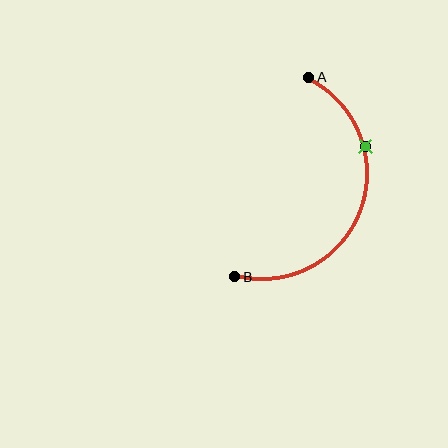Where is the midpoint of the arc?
The arc midpoint is the point on the curve farthest from the straight line joining A and B. It sits to the right of that line.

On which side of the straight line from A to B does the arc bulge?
The arc bulges to the right of the straight line connecting A and B.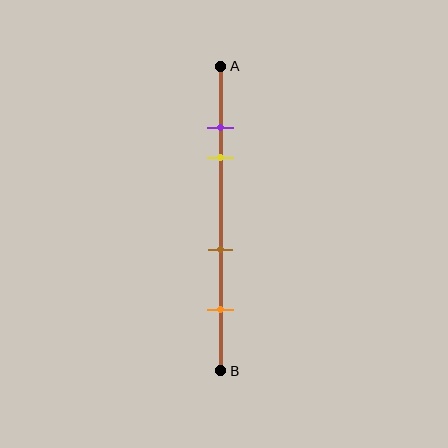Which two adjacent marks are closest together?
The purple and yellow marks are the closest adjacent pair.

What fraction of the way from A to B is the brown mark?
The brown mark is approximately 60% (0.6) of the way from A to B.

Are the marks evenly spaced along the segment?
No, the marks are not evenly spaced.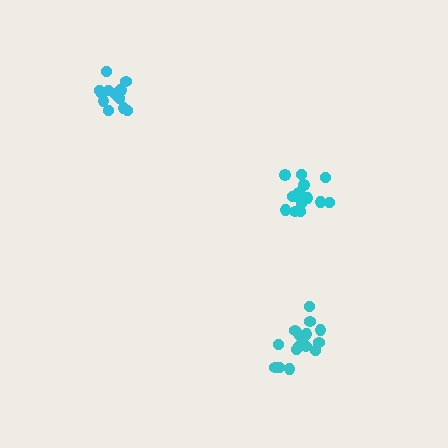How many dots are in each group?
Group 1: 14 dots, Group 2: 14 dots, Group 3: 16 dots (44 total).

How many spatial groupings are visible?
There are 3 spatial groupings.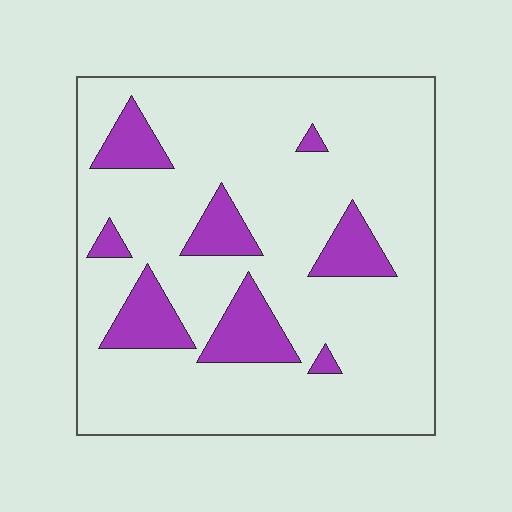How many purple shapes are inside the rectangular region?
8.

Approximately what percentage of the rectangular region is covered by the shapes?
Approximately 15%.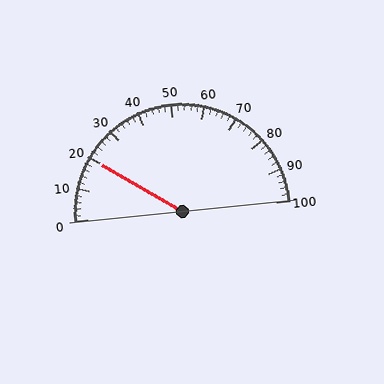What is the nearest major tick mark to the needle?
The nearest major tick mark is 20.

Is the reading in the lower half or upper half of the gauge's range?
The reading is in the lower half of the range (0 to 100).